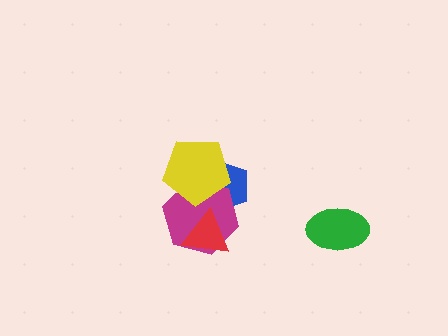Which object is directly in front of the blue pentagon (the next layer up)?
The magenta hexagon is directly in front of the blue pentagon.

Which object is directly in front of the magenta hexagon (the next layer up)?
The red triangle is directly in front of the magenta hexagon.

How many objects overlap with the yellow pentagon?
2 objects overlap with the yellow pentagon.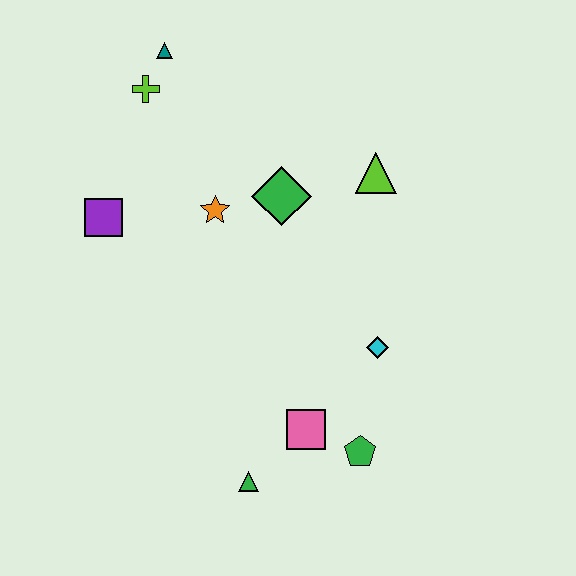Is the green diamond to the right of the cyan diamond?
No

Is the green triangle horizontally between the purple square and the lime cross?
No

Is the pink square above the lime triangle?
No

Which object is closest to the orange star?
The green diamond is closest to the orange star.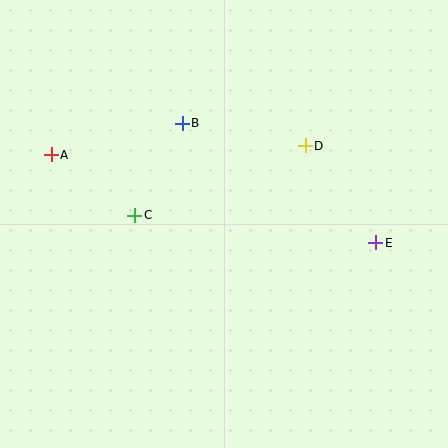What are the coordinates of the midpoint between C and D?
The midpoint between C and D is at (220, 181).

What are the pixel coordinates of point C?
Point C is at (135, 215).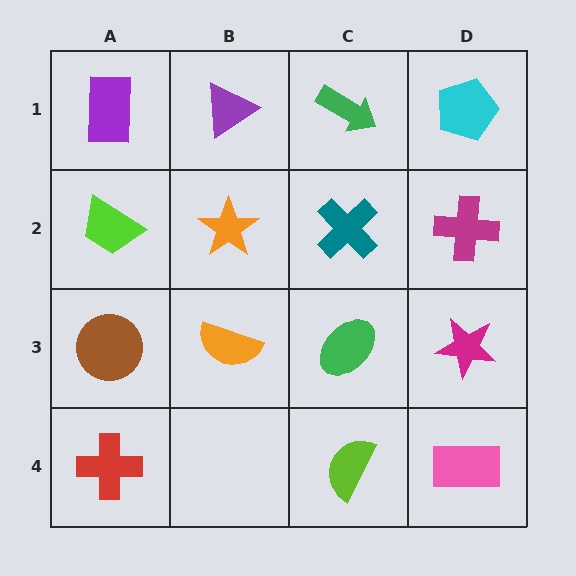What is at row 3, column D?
A magenta star.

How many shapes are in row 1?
4 shapes.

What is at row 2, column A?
A lime trapezoid.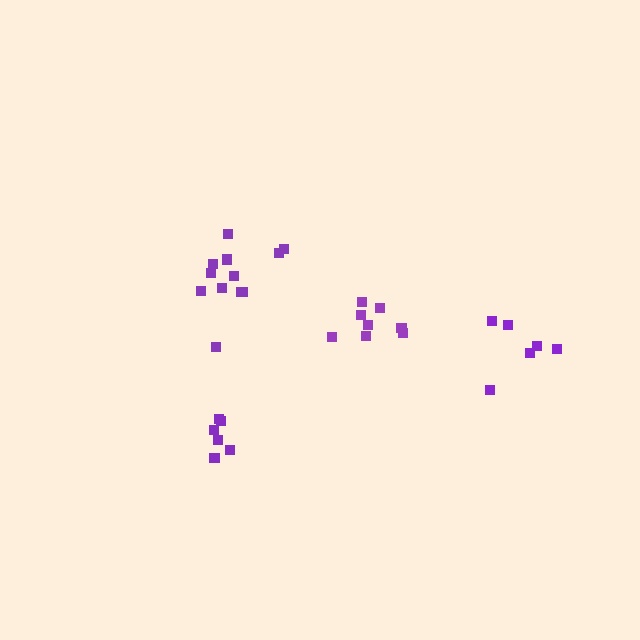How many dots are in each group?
Group 1: 6 dots, Group 2: 8 dots, Group 3: 6 dots, Group 4: 12 dots (32 total).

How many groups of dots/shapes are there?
There are 4 groups.